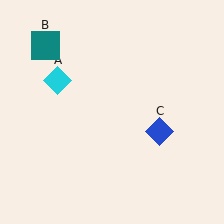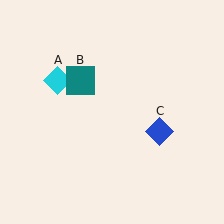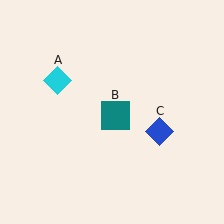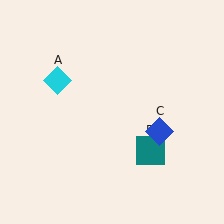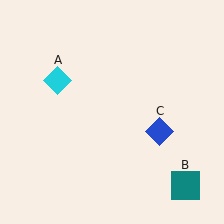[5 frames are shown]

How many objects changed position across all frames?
1 object changed position: teal square (object B).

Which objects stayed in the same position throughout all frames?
Cyan diamond (object A) and blue diamond (object C) remained stationary.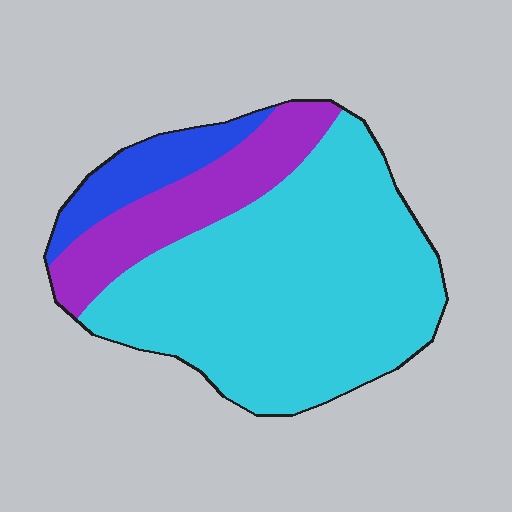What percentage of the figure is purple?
Purple takes up about one fifth (1/5) of the figure.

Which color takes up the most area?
Cyan, at roughly 70%.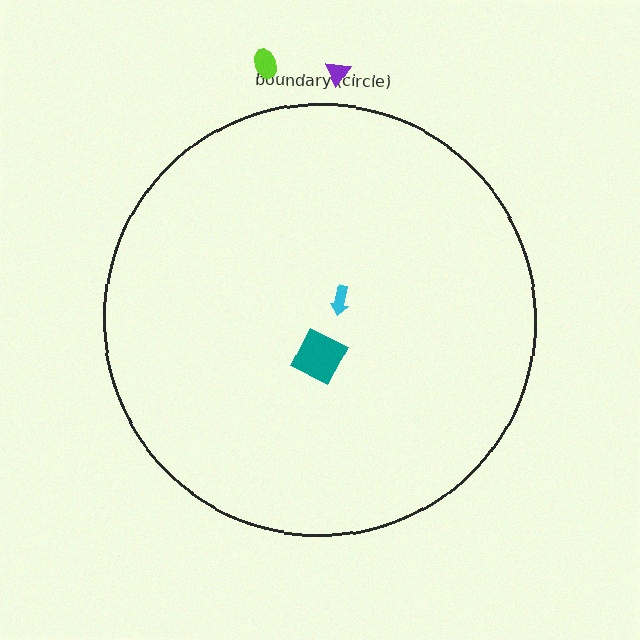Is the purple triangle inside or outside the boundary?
Outside.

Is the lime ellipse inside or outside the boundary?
Outside.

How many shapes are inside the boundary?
2 inside, 2 outside.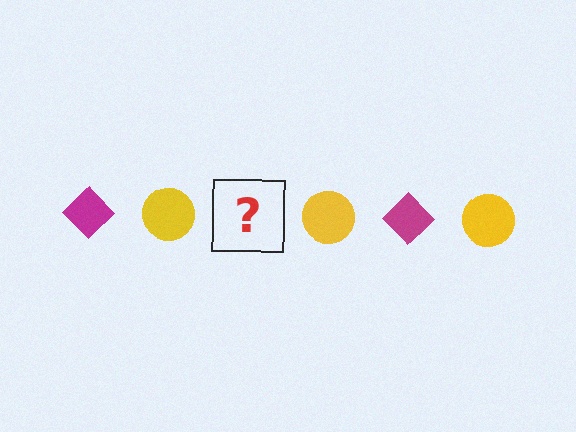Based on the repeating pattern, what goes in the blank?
The blank should be a magenta diamond.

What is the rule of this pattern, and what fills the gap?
The rule is that the pattern alternates between magenta diamond and yellow circle. The gap should be filled with a magenta diamond.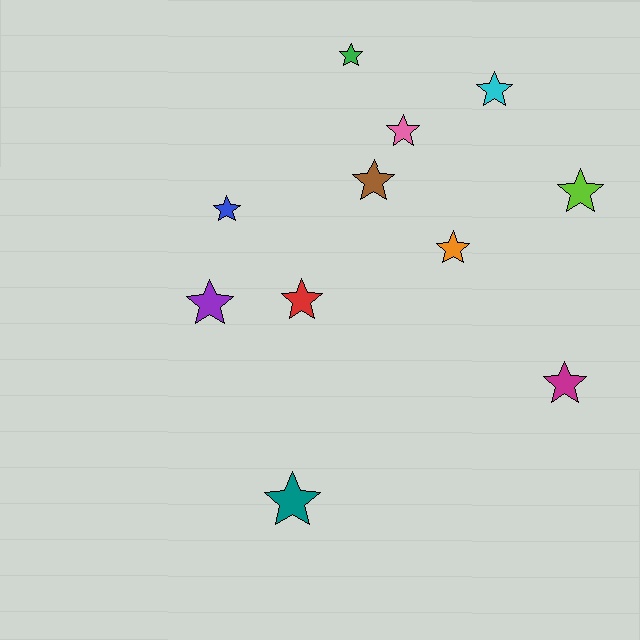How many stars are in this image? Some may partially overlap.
There are 11 stars.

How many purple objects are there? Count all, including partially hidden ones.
There is 1 purple object.